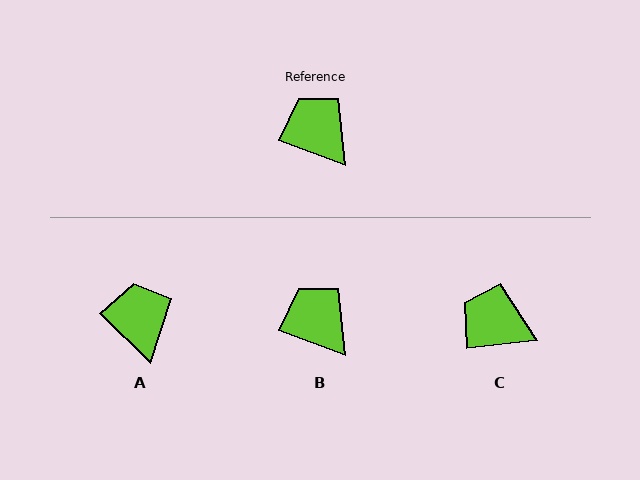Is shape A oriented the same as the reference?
No, it is off by about 23 degrees.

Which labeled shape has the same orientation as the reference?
B.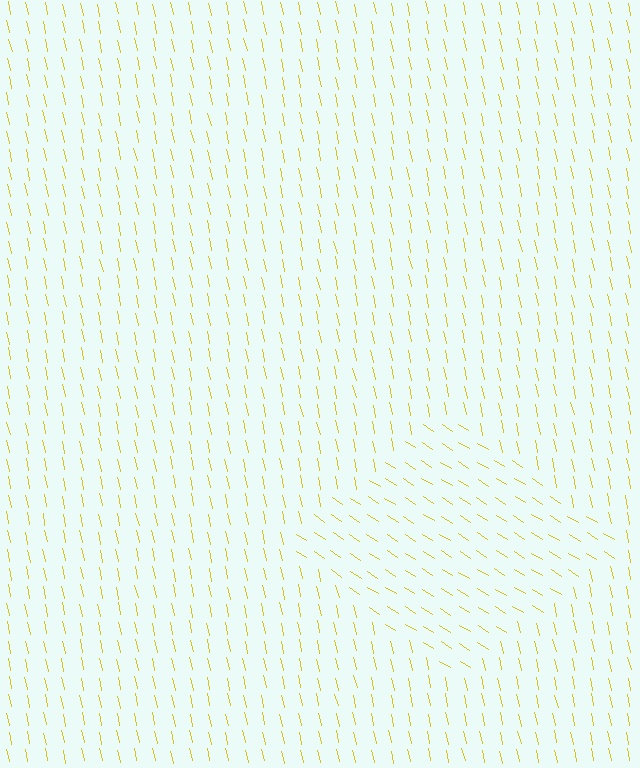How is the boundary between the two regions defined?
The boundary is defined purely by a change in line orientation (approximately 45 degrees difference). All lines are the same color and thickness.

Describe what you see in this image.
The image is filled with small yellow line segments. A diamond region in the image has lines oriented differently from the surrounding lines, creating a visible texture boundary.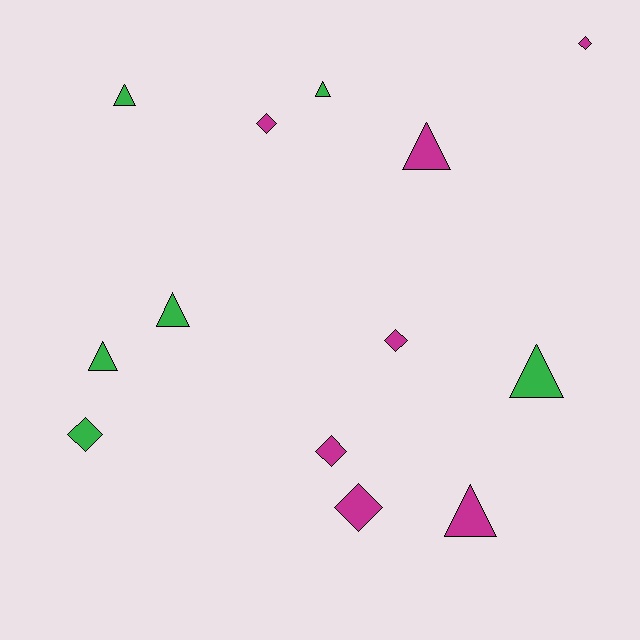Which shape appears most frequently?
Triangle, with 7 objects.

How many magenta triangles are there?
There are 2 magenta triangles.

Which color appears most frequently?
Magenta, with 7 objects.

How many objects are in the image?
There are 13 objects.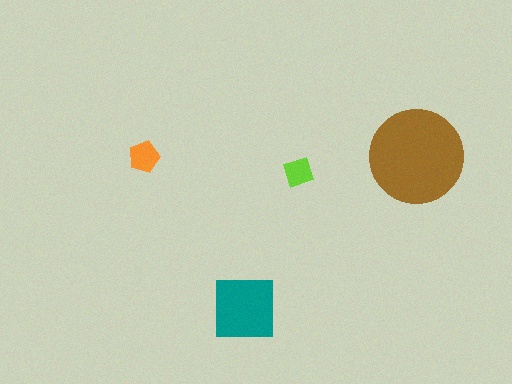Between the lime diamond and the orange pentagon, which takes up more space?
The orange pentagon.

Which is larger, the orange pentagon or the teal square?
The teal square.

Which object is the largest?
The brown circle.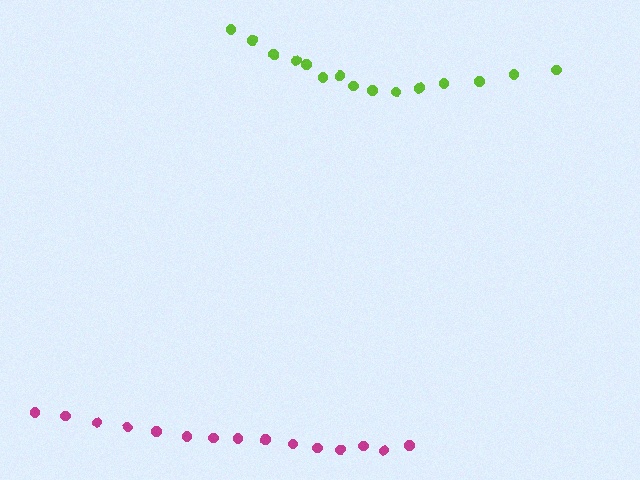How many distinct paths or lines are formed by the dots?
There are 2 distinct paths.